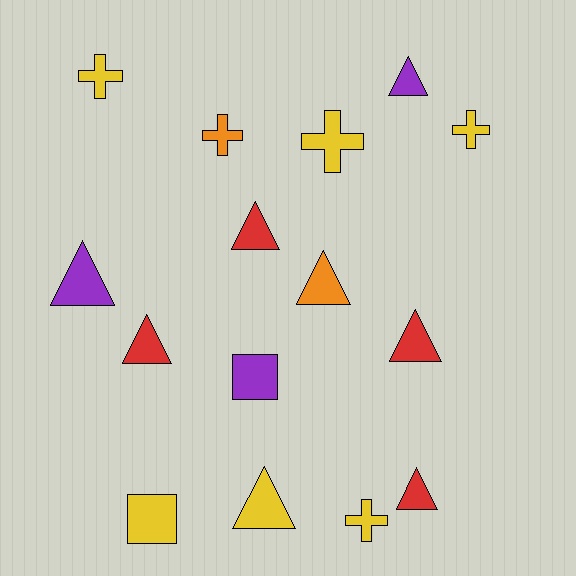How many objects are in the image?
There are 15 objects.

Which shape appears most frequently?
Triangle, with 8 objects.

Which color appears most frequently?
Yellow, with 6 objects.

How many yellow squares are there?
There is 1 yellow square.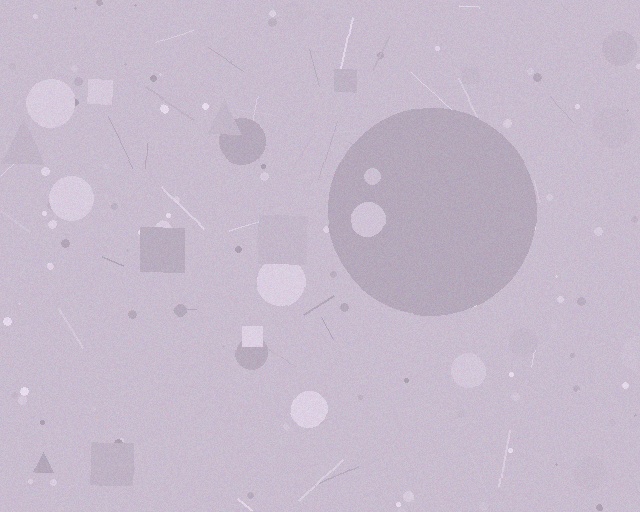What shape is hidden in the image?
A circle is hidden in the image.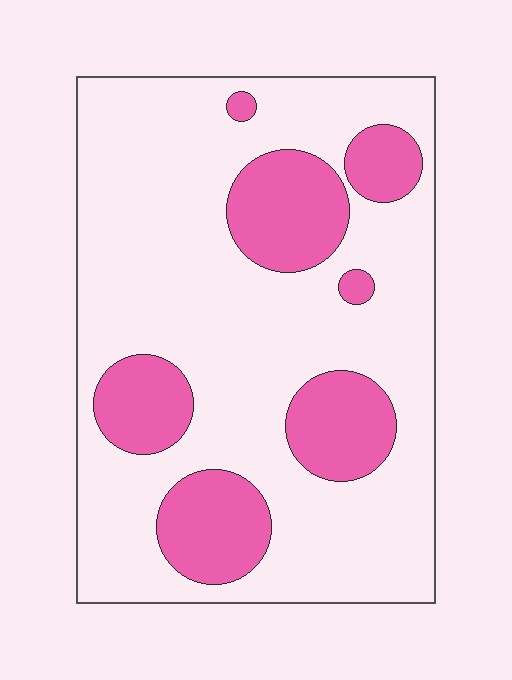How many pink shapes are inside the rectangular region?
7.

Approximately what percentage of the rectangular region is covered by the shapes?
Approximately 25%.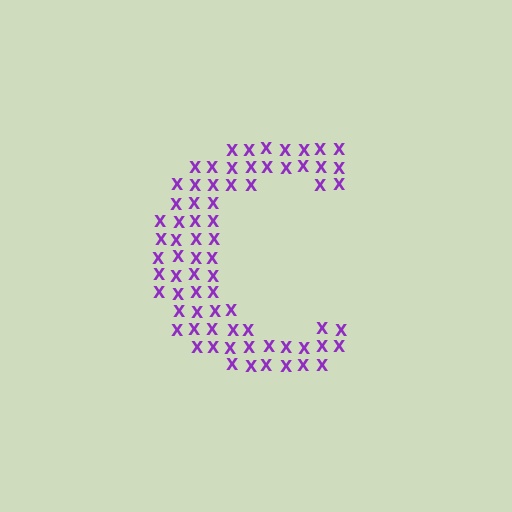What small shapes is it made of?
It is made of small letter X's.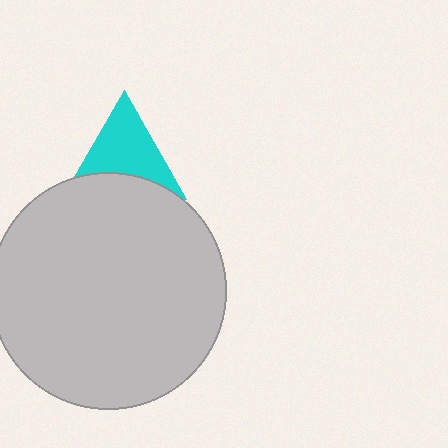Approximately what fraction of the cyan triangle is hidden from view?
Roughly 36% of the cyan triangle is hidden behind the light gray circle.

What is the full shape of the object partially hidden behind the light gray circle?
The partially hidden object is a cyan triangle.